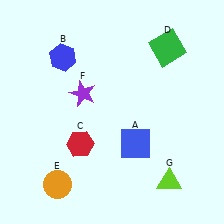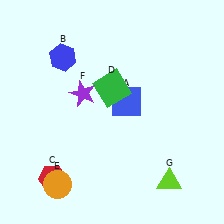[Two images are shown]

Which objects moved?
The objects that moved are: the blue square (A), the red hexagon (C), the green square (D).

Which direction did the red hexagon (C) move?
The red hexagon (C) moved down.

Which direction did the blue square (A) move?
The blue square (A) moved up.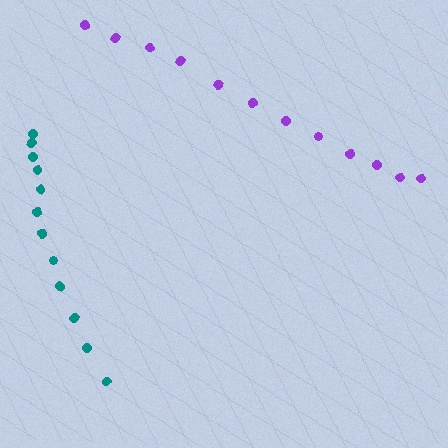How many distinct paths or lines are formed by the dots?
There are 2 distinct paths.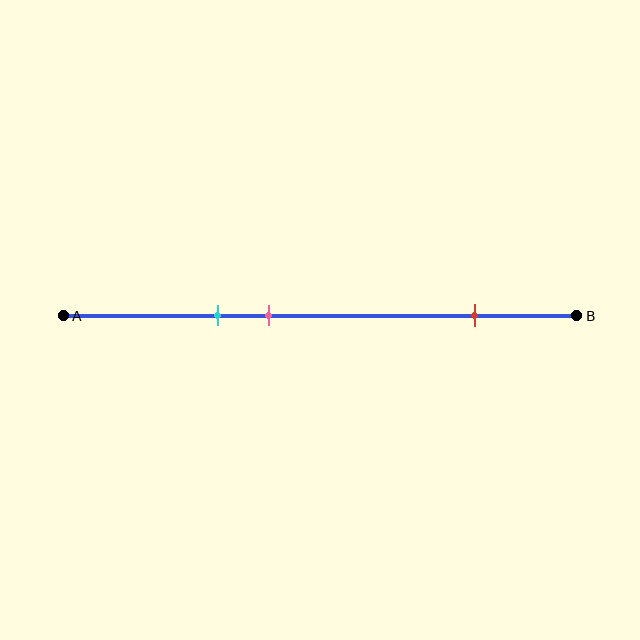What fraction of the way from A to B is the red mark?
The red mark is approximately 80% (0.8) of the way from A to B.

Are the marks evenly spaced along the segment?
No, the marks are not evenly spaced.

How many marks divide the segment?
There are 3 marks dividing the segment.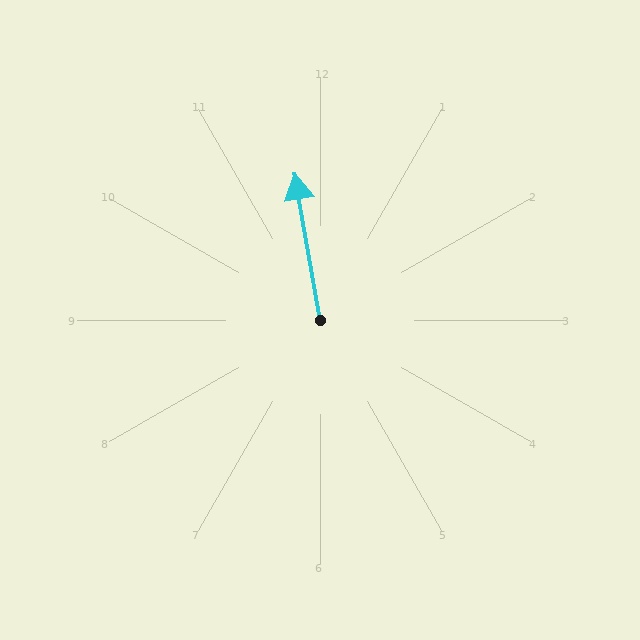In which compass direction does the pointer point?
North.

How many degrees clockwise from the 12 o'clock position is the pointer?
Approximately 350 degrees.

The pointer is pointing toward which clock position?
Roughly 12 o'clock.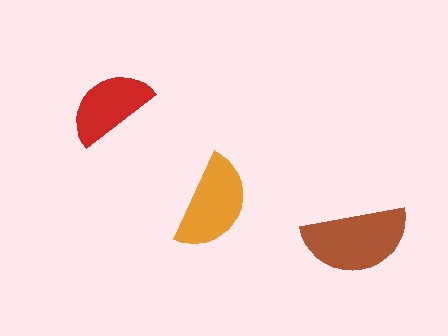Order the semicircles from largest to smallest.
the brown one, the orange one, the red one.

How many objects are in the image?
There are 3 objects in the image.